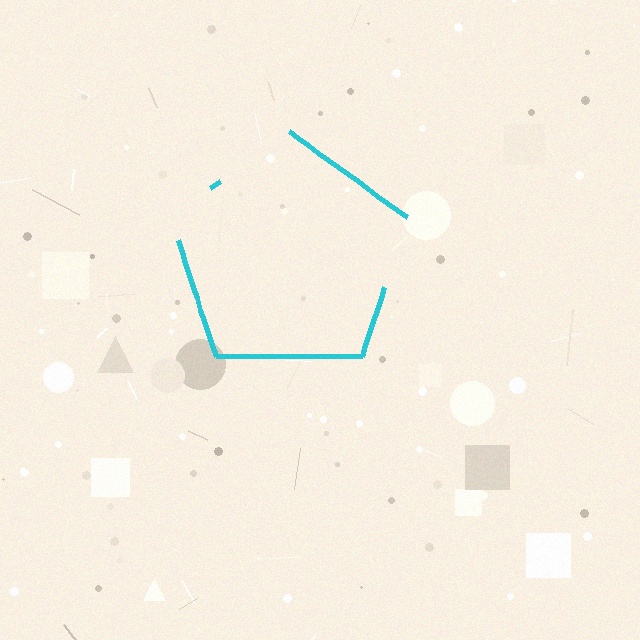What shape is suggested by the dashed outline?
The dashed outline suggests a pentagon.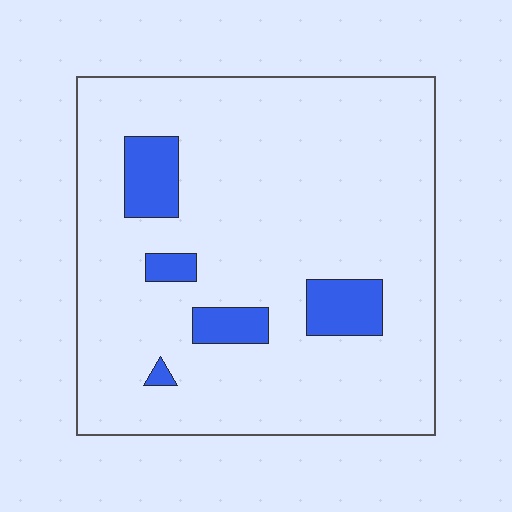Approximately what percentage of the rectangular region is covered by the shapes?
Approximately 10%.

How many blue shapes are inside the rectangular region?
5.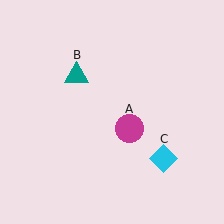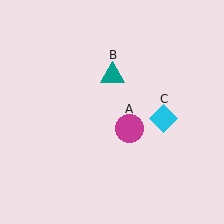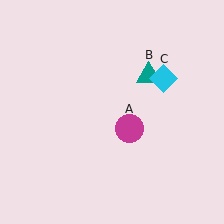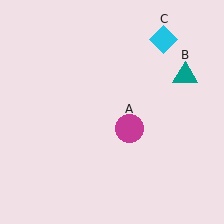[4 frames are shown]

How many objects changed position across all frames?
2 objects changed position: teal triangle (object B), cyan diamond (object C).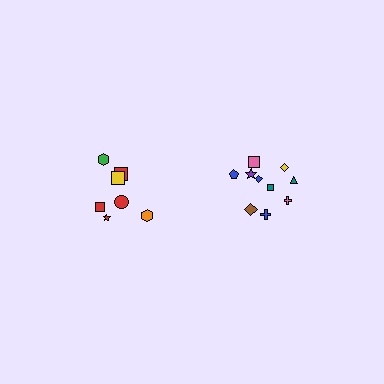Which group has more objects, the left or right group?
The right group.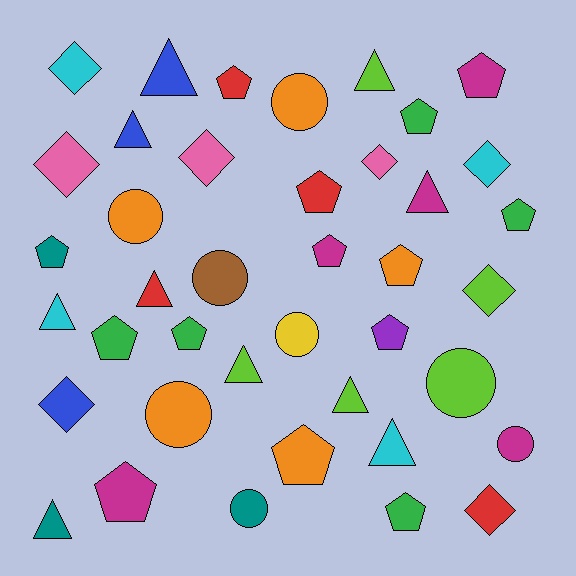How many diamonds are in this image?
There are 8 diamonds.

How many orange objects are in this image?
There are 5 orange objects.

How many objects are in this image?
There are 40 objects.